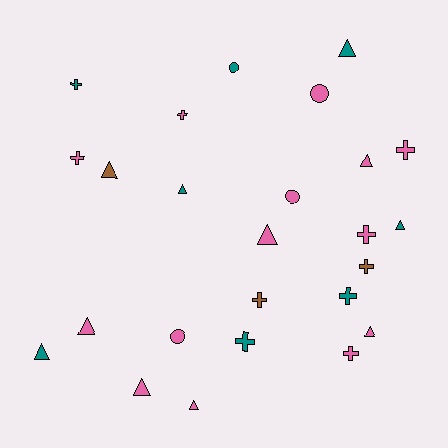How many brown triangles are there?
There is 1 brown triangle.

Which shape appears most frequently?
Triangle, with 11 objects.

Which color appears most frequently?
Pink, with 14 objects.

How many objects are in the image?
There are 25 objects.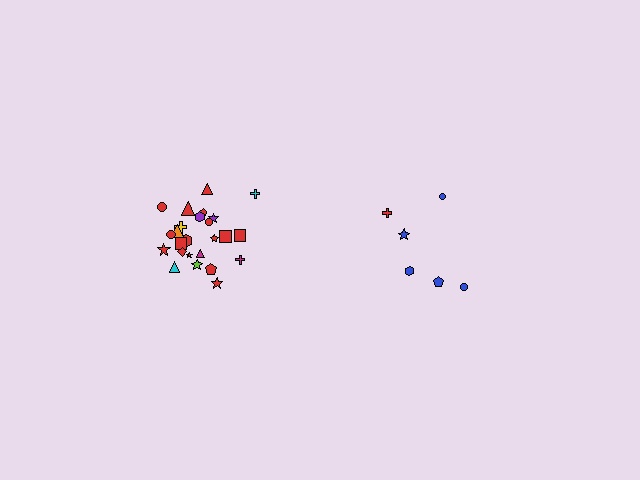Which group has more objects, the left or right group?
The left group.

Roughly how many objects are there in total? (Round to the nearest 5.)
Roughly 30 objects in total.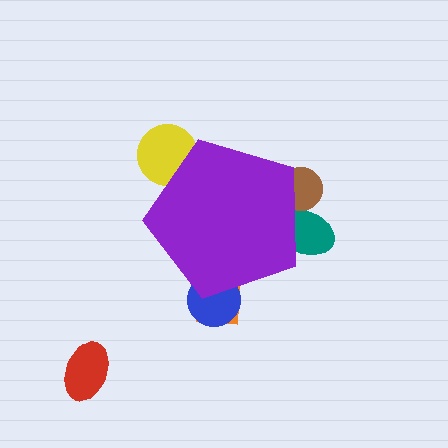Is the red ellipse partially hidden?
No, the red ellipse is fully visible.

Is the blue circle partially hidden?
Yes, the blue circle is partially hidden behind the purple pentagon.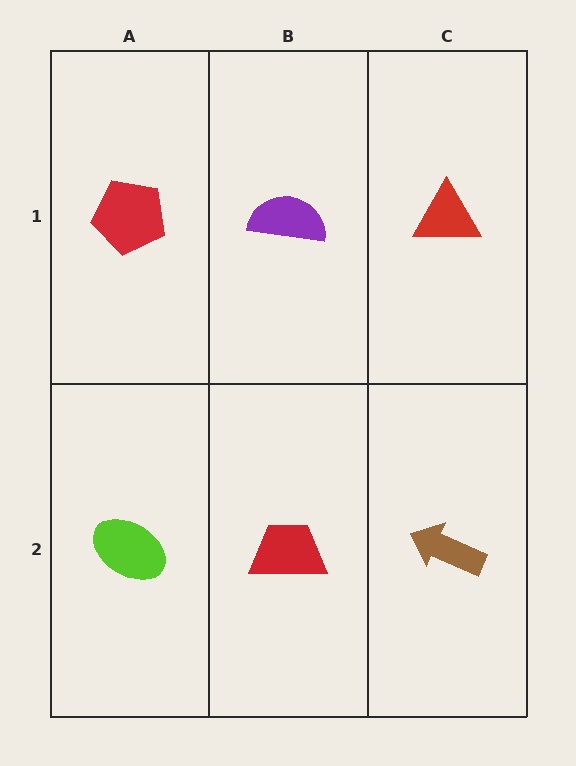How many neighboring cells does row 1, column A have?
2.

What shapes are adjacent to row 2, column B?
A purple semicircle (row 1, column B), a lime ellipse (row 2, column A), a brown arrow (row 2, column C).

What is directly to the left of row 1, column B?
A red pentagon.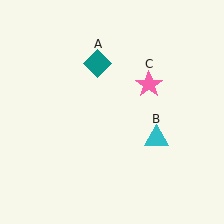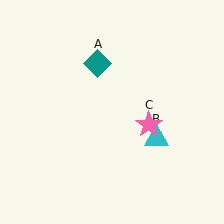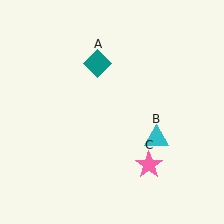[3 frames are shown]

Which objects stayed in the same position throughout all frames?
Teal diamond (object A) and cyan triangle (object B) remained stationary.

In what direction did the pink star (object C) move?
The pink star (object C) moved down.